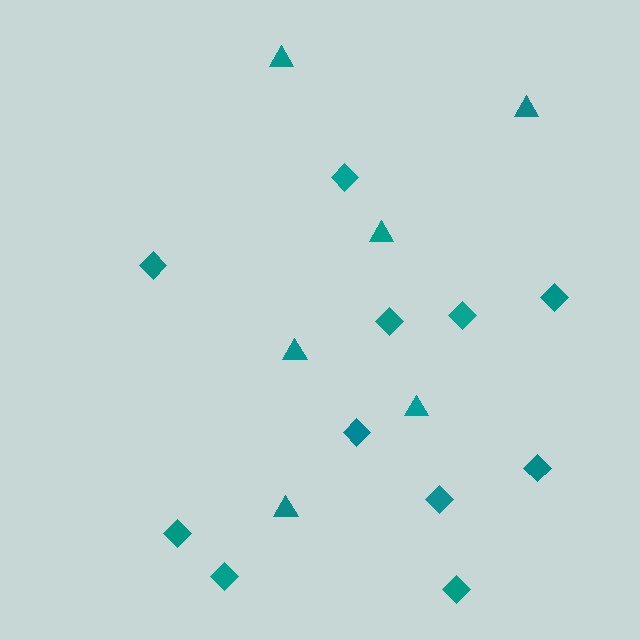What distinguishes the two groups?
There are 2 groups: one group of diamonds (11) and one group of triangles (6).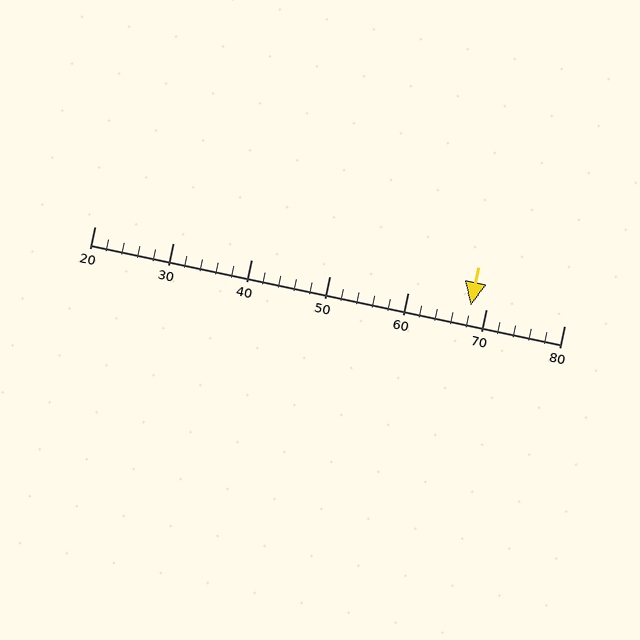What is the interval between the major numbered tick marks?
The major tick marks are spaced 10 units apart.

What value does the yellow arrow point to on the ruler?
The yellow arrow points to approximately 68.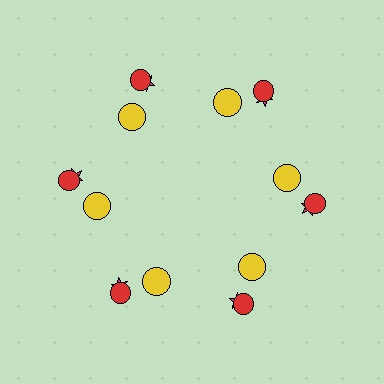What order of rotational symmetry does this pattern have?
This pattern has 6-fold rotational symmetry.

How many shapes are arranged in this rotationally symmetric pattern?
There are 18 shapes, arranged in 6 groups of 3.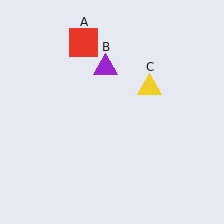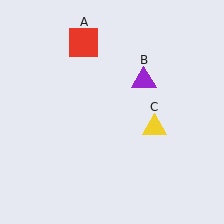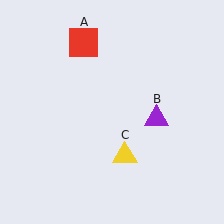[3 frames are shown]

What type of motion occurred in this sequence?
The purple triangle (object B), yellow triangle (object C) rotated clockwise around the center of the scene.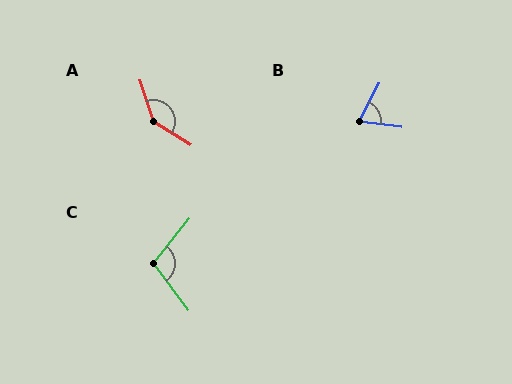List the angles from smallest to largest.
B (70°), C (105°), A (140°).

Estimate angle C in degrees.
Approximately 105 degrees.